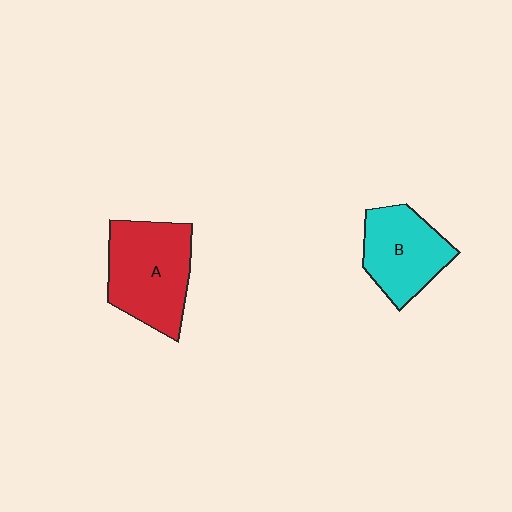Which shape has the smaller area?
Shape B (cyan).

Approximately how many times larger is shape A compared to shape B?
Approximately 1.3 times.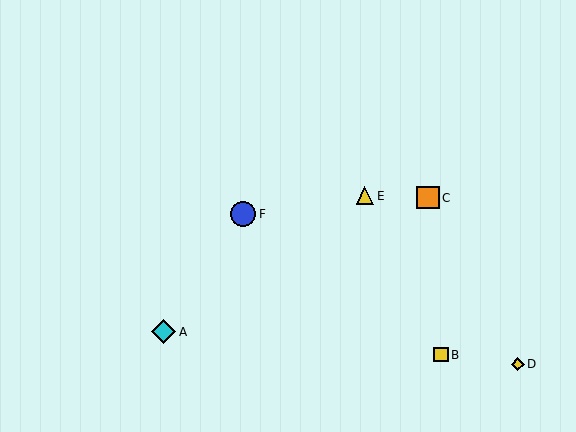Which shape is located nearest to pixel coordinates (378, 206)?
The yellow triangle (labeled E) at (365, 196) is nearest to that location.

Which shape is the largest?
The blue circle (labeled F) is the largest.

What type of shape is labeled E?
Shape E is a yellow triangle.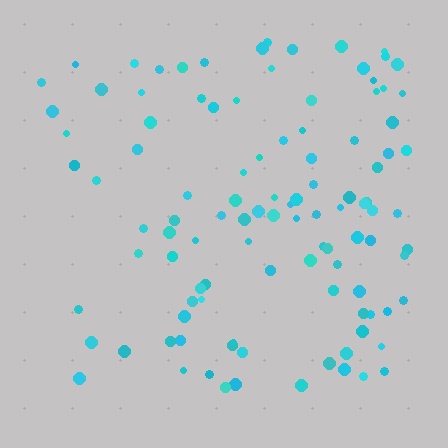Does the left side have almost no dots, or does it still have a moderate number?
Still a moderate number, just noticeably fewer than the right.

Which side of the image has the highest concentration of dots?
The right.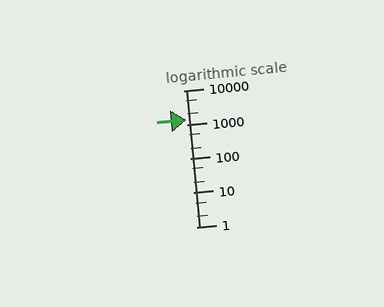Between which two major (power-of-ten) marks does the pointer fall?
The pointer is between 1000 and 10000.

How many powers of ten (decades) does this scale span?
The scale spans 4 decades, from 1 to 10000.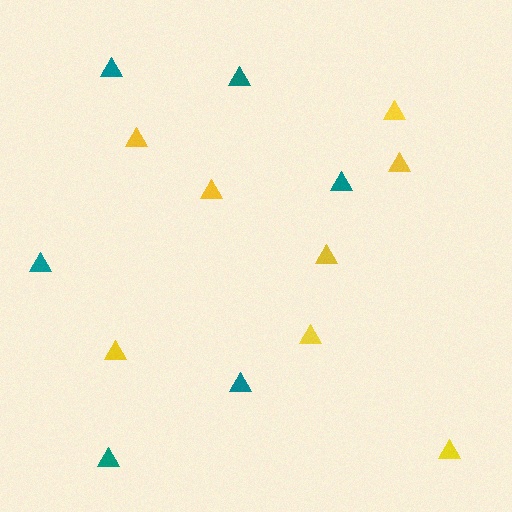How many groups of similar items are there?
There are 2 groups: one group of teal triangles (6) and one group of yellow triangles (8).